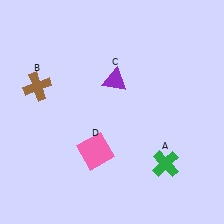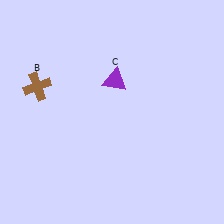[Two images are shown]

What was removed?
The pink square (D), the green cross (A) were removed in Image 2.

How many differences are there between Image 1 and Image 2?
There are 2 differences between the two images.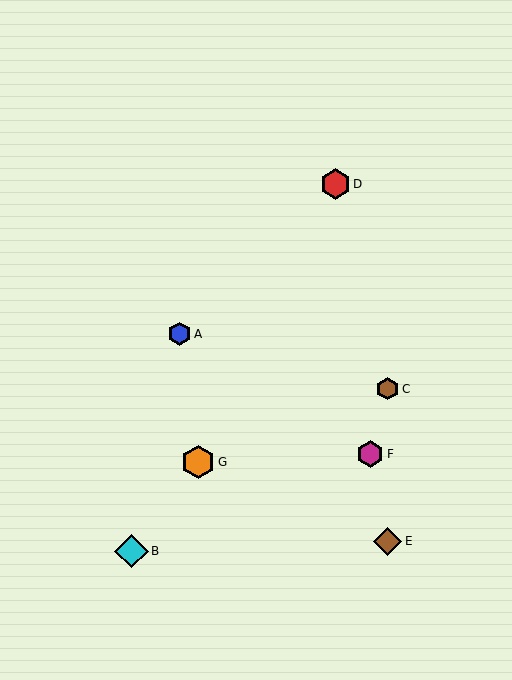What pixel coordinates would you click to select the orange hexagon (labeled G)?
Click at (198, 462) to select the orange hexagon G.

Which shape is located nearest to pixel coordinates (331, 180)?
The red hexagon (labeled D) at (335, 184) is nearest to that location.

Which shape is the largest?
The orange hexagon (labeled G) is the largest.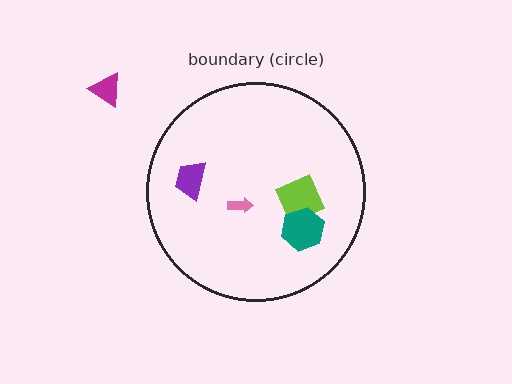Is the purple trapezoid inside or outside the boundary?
Inside.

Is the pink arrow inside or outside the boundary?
Inside.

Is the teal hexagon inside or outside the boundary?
Inside.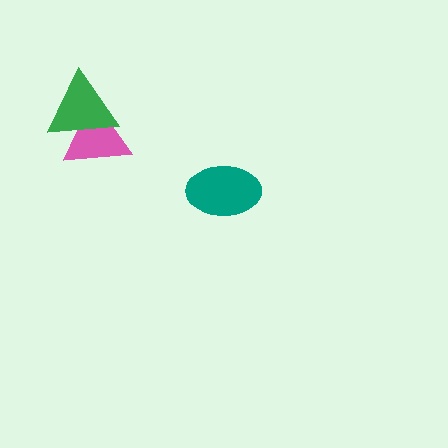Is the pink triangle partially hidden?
Yes, it is partially covered by another shape.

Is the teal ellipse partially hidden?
No, no other shape covers it.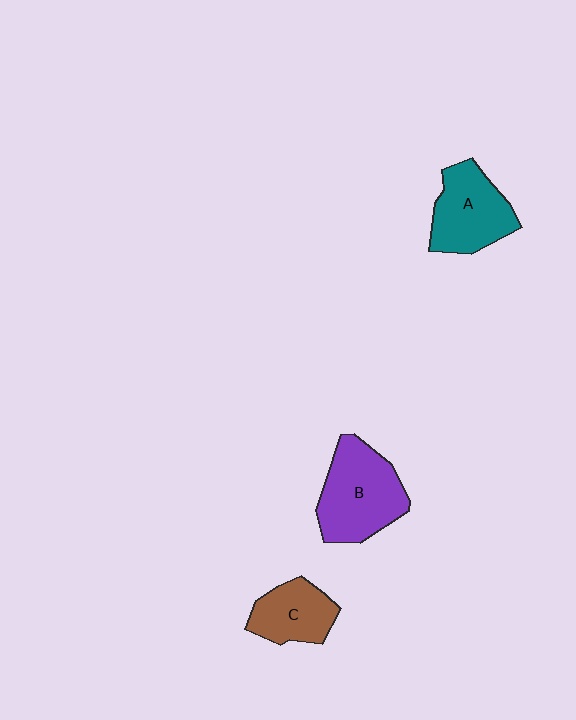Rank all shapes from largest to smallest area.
From largest to smallest: B (purple), A (teal), C (brown).